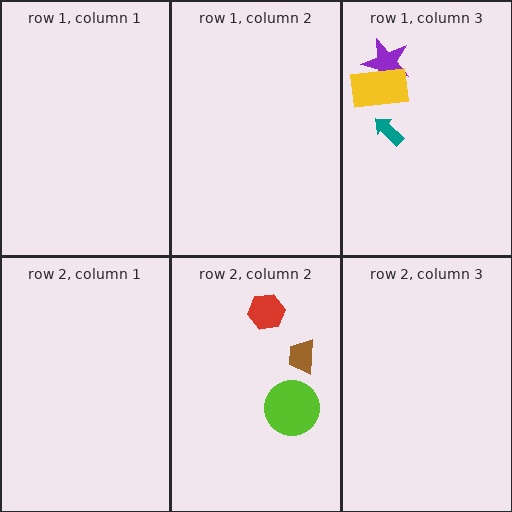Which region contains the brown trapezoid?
The row 2, column 2 region.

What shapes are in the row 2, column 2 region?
The brown trapezoid, the lime circle, the red hexagon.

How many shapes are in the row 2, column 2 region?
3.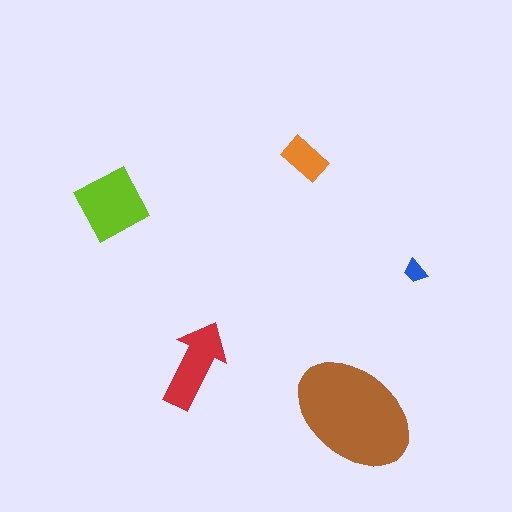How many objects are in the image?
There are 5 objects in the image.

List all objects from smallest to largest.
The blue trapezoid, the orange rectangle, the red arrow, the lime diamond, the brown ellipse.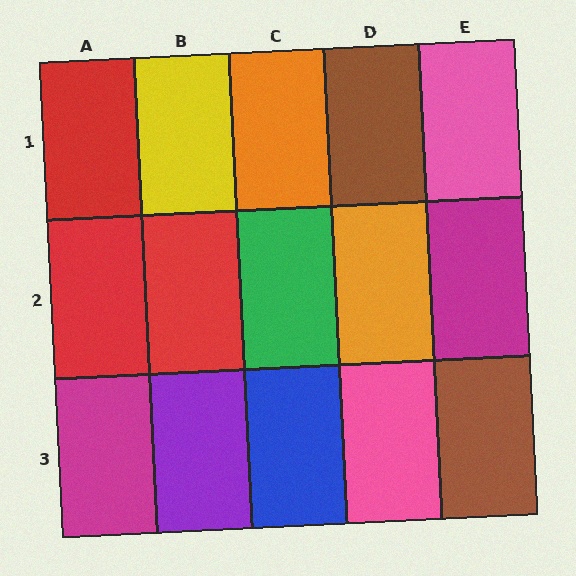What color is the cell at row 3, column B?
Purple.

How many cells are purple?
1 cell is purple.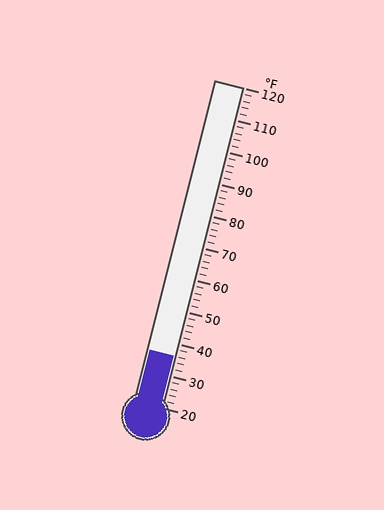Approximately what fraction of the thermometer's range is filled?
The thermometer is filled to approximately 15% of its range.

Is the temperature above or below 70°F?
The temperature is below 70°F.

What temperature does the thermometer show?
The thermometer shows approximately 36°F.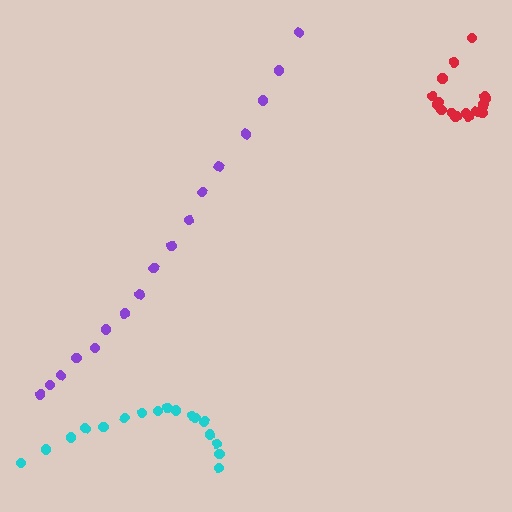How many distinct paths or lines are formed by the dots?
There are 3 distinct paths.